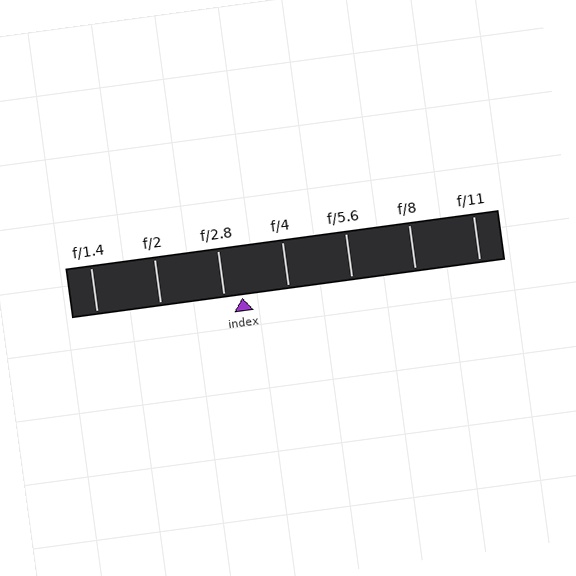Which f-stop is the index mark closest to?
The index mark is closest to f/2.8.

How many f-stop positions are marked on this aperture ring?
There are 7 f-stop positions marked.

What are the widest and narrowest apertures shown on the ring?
The widest aperture shown is f/1.4 and the narrowest is f/11.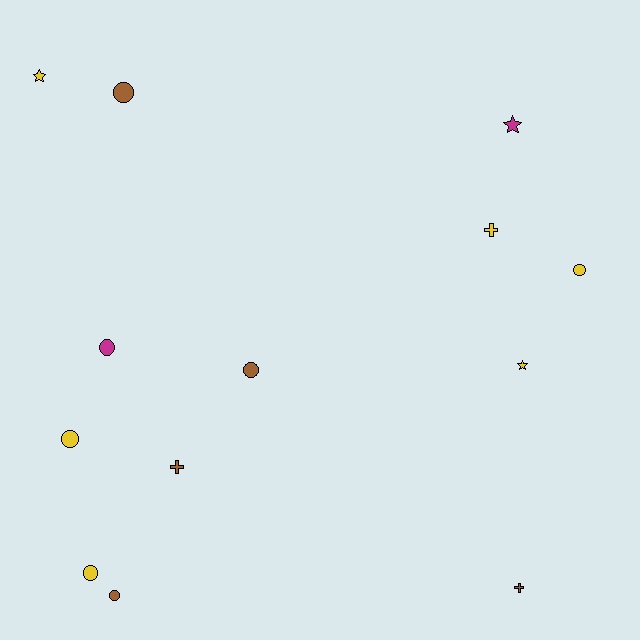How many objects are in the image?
There are 13 objects.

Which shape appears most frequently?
Circle, with 7 objects.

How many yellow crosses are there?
There is 1 yellow cross.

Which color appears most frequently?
Yellow, with 6 objects.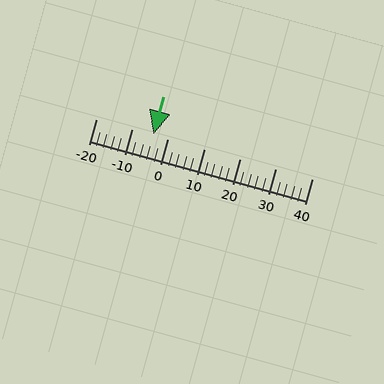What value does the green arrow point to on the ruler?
The green arrow points to approximately -4.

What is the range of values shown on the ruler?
The ruler shows values from -20 to 40.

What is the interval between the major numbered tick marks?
The major tick marks are spaced 10 units apart.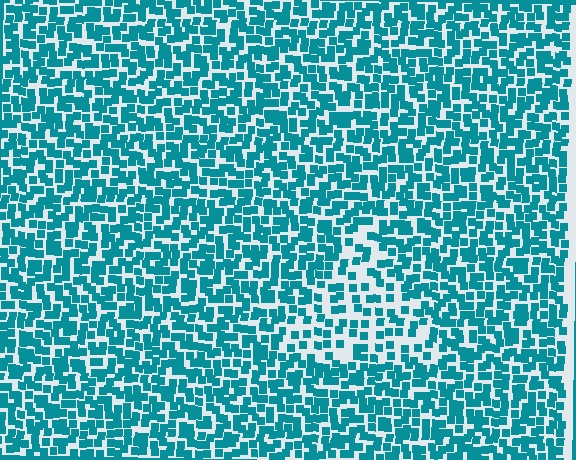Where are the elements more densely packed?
The elements are more densely packed outside the triangle boundary.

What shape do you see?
I see a triangle.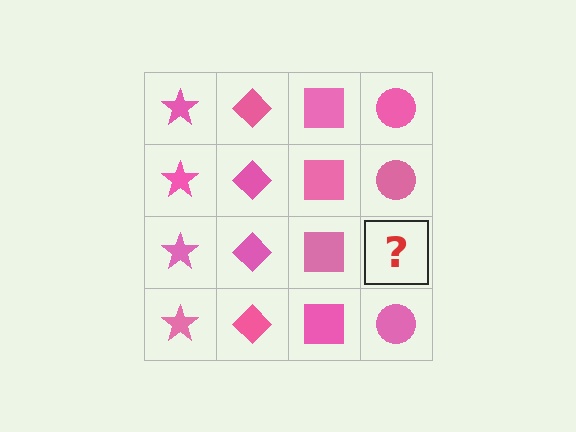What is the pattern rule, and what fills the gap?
The rule is that each column has a consistent shape. The gap should be filled with a pink circle.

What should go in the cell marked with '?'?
The missing cell should contain a pink circle.